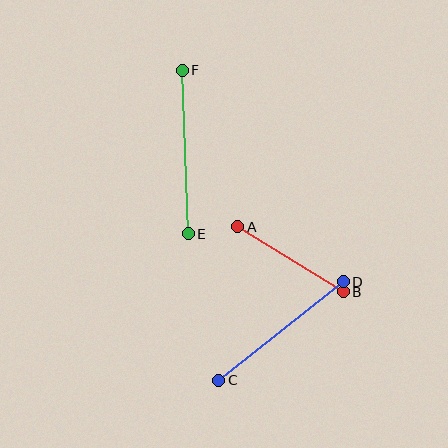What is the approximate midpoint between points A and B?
The midpoint is at approximately (290, 259) pixels.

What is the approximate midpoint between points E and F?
The midpoint is at approximately (185, 152) pixels.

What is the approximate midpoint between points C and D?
The midpoint is at approximately (281, 331) pixels.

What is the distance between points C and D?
The distance is approximately 159 pixels.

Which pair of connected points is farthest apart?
Points E and F are farthest apart.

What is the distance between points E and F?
The distance is approximately 163 pixels.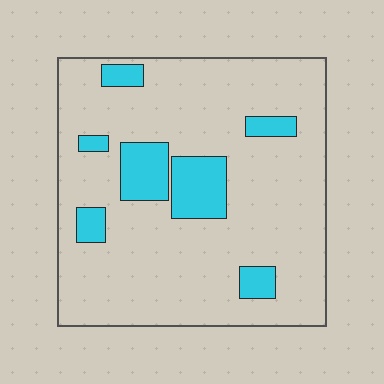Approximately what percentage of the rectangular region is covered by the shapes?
Approximately 15%.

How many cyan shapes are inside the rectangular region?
7.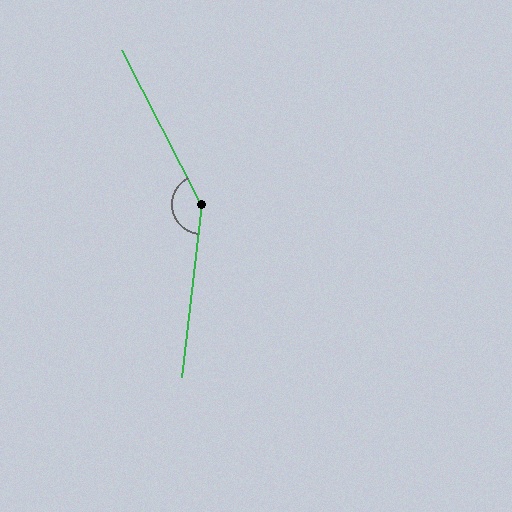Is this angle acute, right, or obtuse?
It is obtuse.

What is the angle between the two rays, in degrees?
Approximately 147 degrees.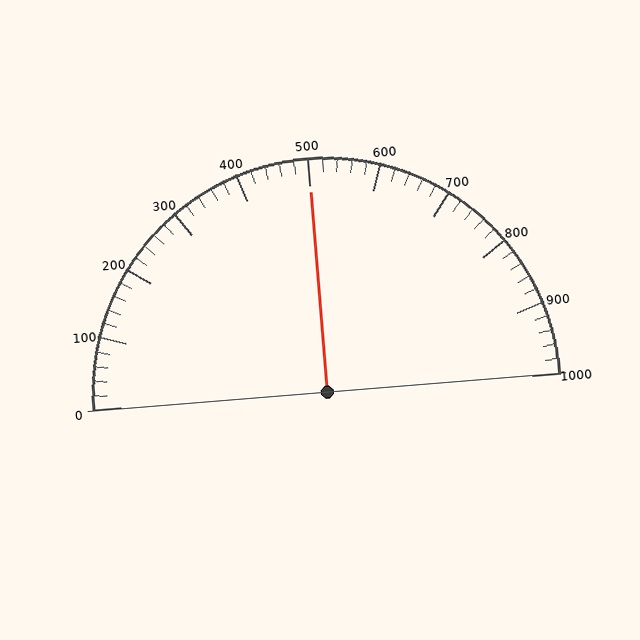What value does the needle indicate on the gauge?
The needle indicates approximately 500.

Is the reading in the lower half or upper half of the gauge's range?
The reading is in the upper half of the range (0 to 1000).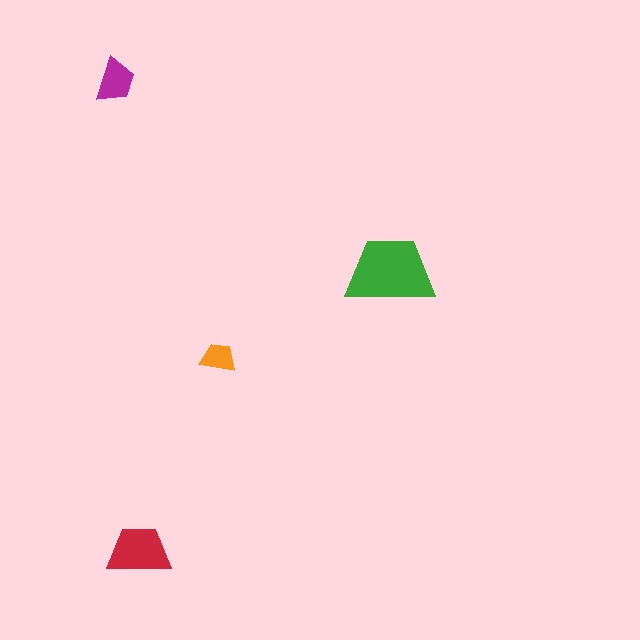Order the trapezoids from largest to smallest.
the green one, the red one, the magenta one, the orange one.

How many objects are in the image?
There are 4 objects in the image.